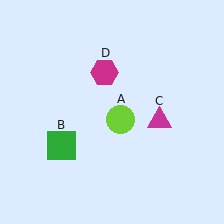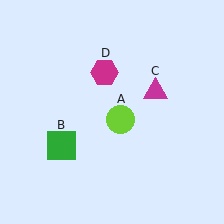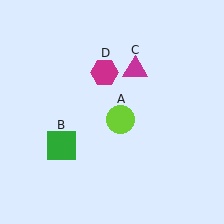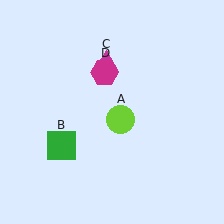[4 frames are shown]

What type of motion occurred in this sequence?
The magenta triangle (object C) rotated counterclockwise around the center of the scene.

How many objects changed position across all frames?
1 object changed position: magenta triangle (object C).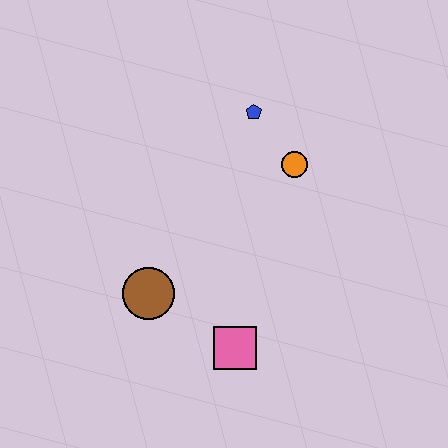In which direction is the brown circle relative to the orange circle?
The brown circle is to the left of the orange circle.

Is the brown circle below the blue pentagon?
Yes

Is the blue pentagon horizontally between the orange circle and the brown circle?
Yes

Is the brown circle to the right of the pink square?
No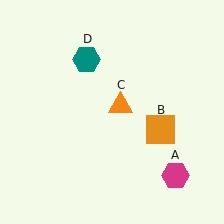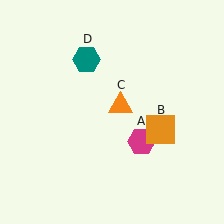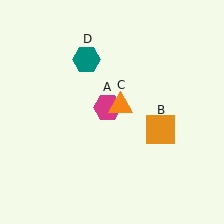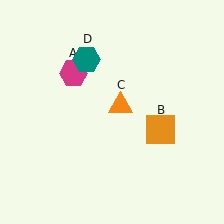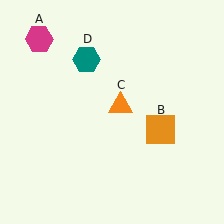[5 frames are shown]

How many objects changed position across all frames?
1 object changed position: magenta hexagon (object A).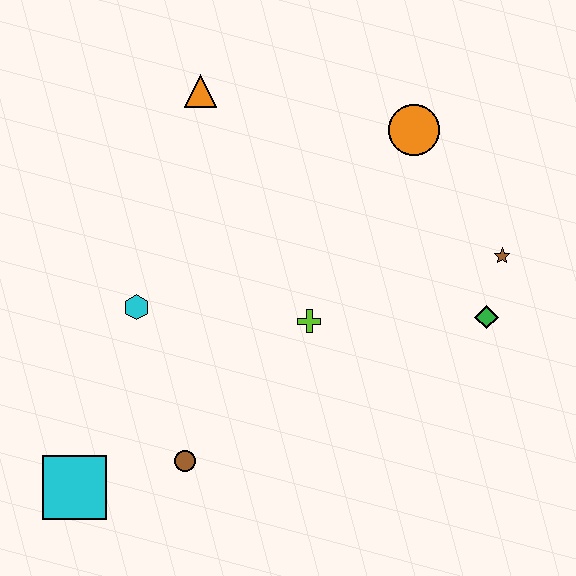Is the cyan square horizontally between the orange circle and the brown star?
No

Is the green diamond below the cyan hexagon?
Yes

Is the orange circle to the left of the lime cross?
No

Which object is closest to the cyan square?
The brown circle is closest to the cyan square.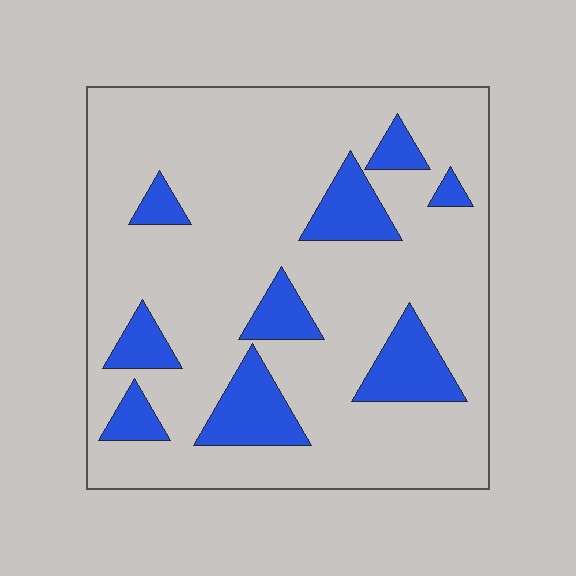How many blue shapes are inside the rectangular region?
9.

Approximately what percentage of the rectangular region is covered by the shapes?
Approximately 20%.